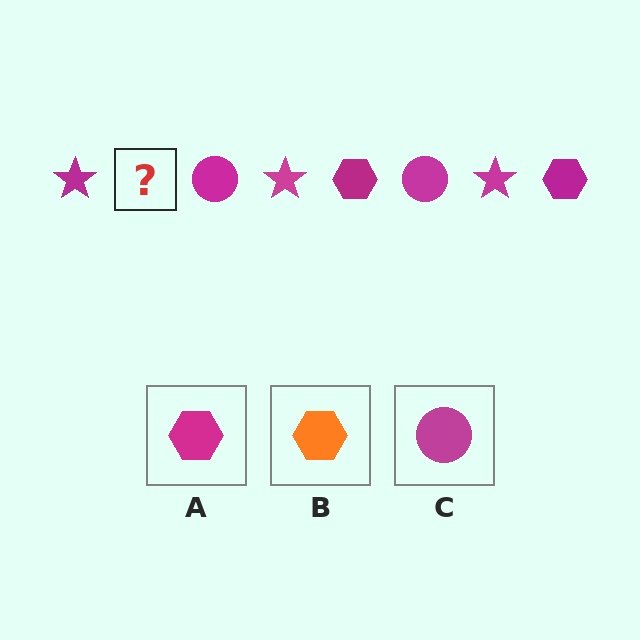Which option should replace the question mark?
Option A.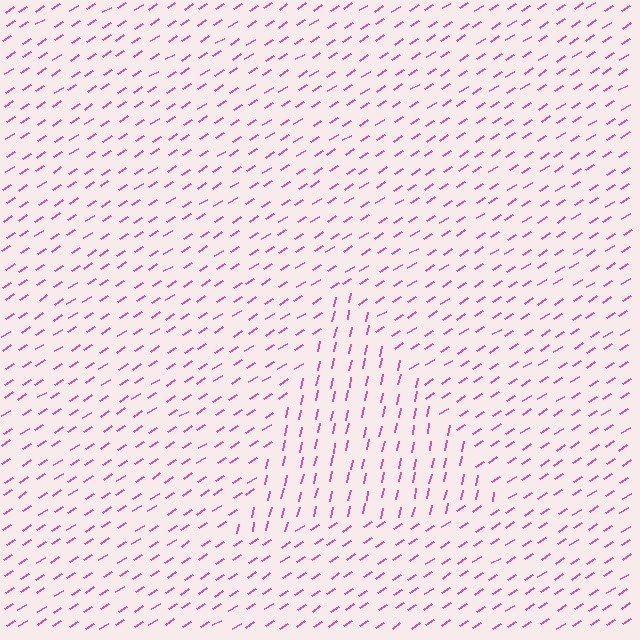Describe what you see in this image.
The image is filled with small pink line segments. A triangle region in the image has lines oriented differently from the surrounding lines, creating a visible texture boundary.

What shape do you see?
I see a triangle.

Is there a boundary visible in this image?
Yes, there is a texture boundary formed by a change in line orientation.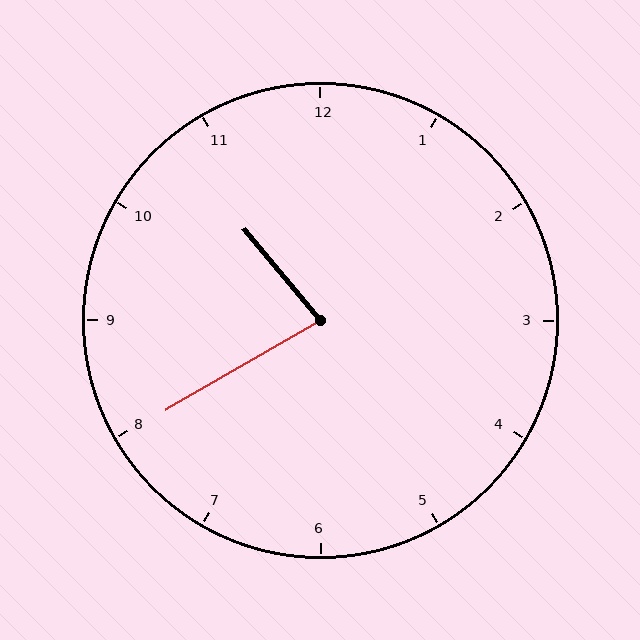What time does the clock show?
10:40.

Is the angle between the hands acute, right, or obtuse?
It is acute.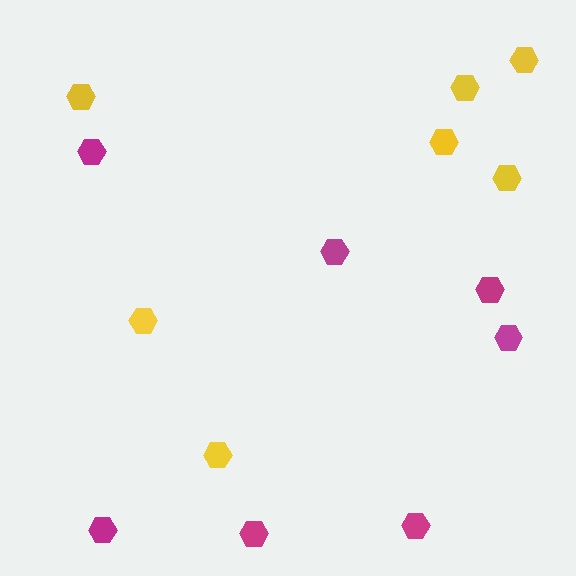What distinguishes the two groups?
There are 2 groups: one group of yellow hexagons (7) and one group of magenta hexagons (7).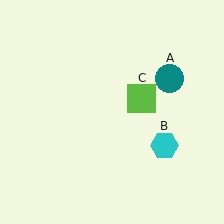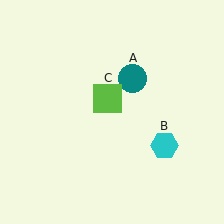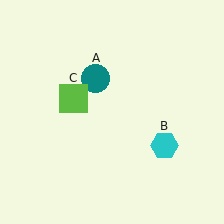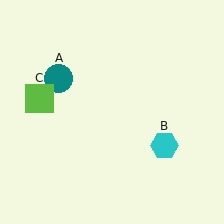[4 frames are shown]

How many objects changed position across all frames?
2 objects changed position: teal circle (object A), lime square (object C).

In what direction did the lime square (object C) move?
The lime square (object C) moved left.